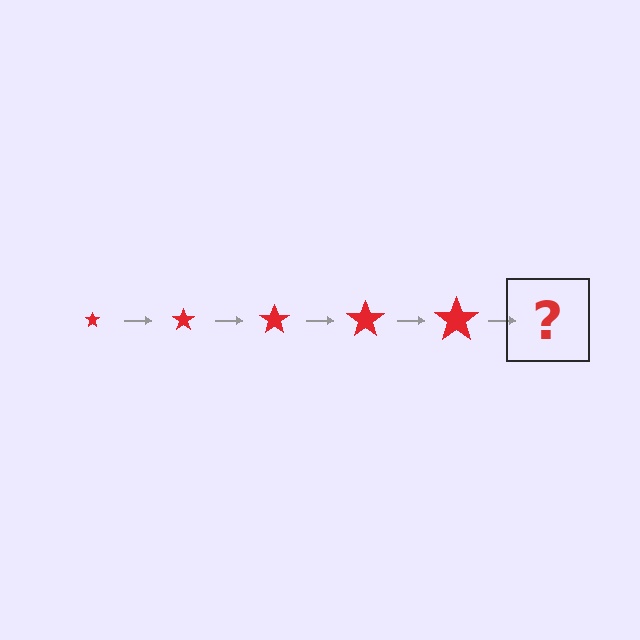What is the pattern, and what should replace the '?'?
The pattern is that the star gets progressively larger each step. The '?' should be a red star, larger than the previous one.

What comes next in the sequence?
The next element should be a red star, larger than the previous one.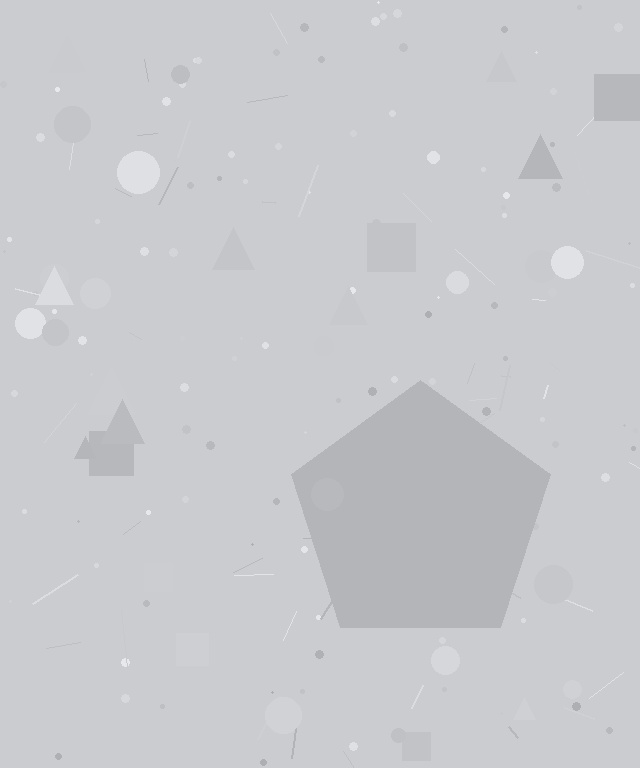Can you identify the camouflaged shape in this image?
The camouflaged shape is a pentagon.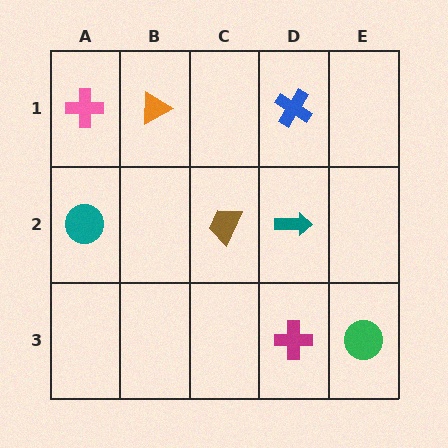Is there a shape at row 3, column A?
No, that cell is empty.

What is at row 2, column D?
A teal arrow.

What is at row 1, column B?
An orange triangle.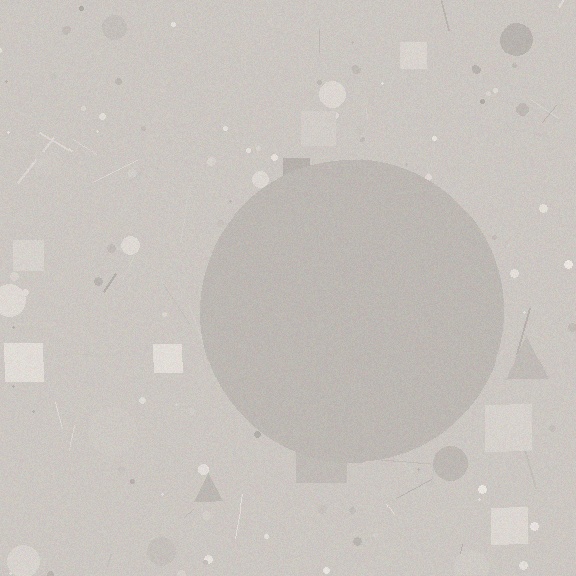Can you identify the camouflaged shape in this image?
The camouflaged shape is a circle.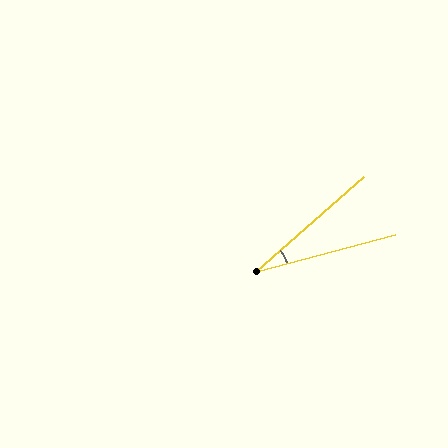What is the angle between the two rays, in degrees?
Approximately 27 degrees.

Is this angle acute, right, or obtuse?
It is acute.